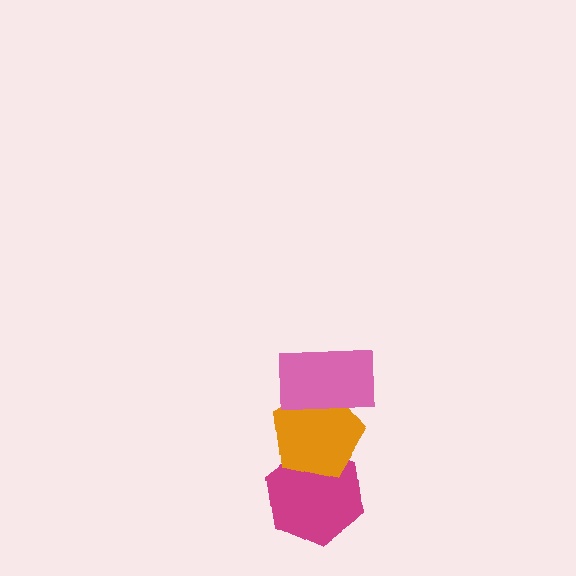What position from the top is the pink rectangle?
The pink rectangle is 1st from the top.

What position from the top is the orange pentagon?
The orange pentagon is 2nd from the top.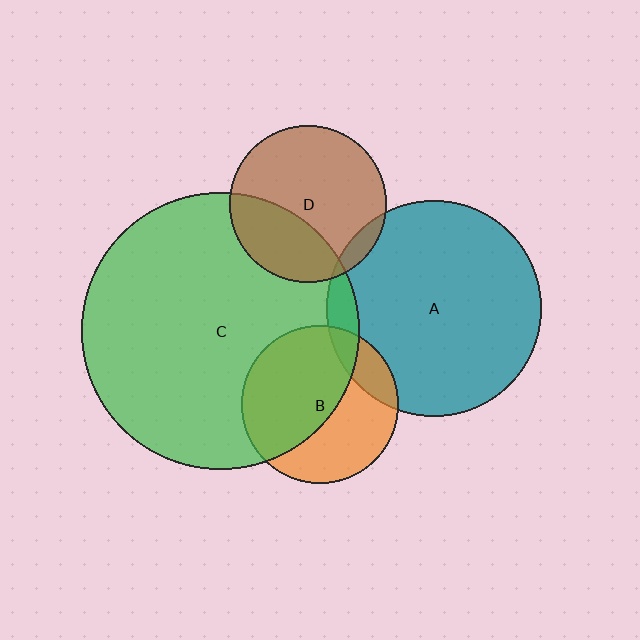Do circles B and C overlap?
Yes.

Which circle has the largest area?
Circle C (green).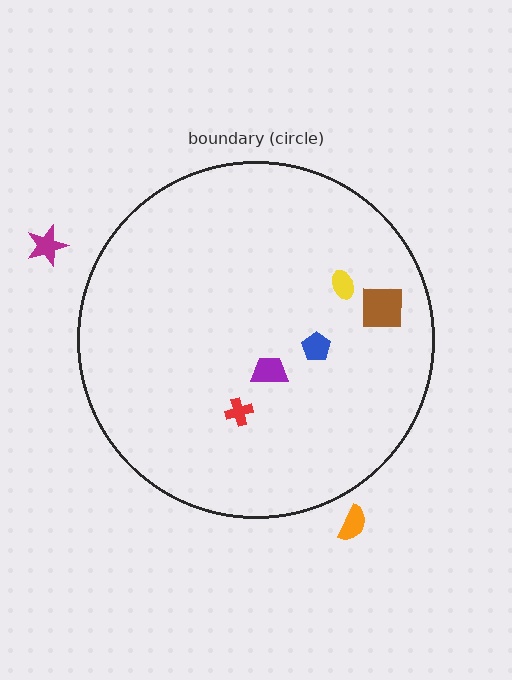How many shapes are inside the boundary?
5 inside, 2 outside.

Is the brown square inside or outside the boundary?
Inside.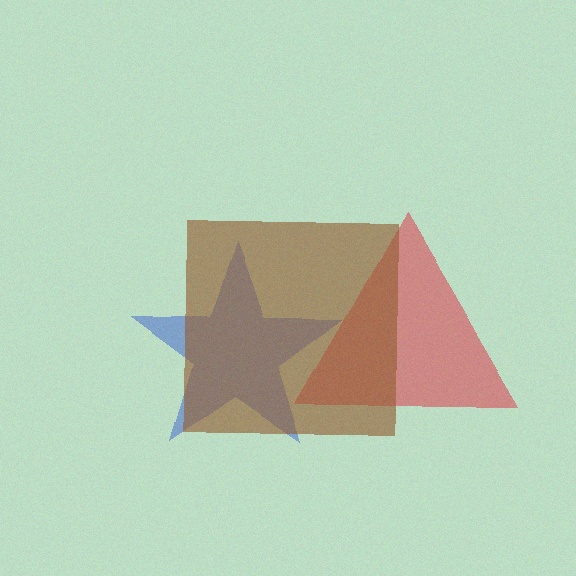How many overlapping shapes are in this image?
There are 3 overlapping shapes in the image.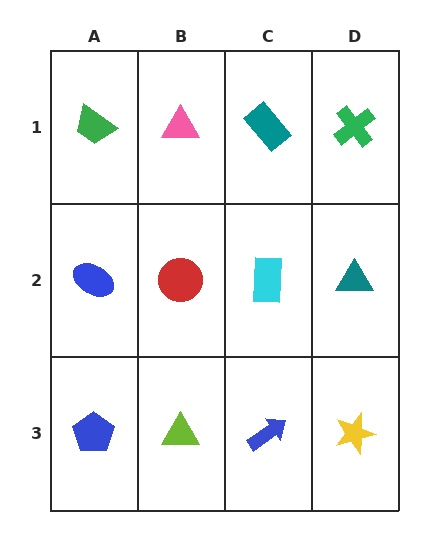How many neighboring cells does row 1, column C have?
3.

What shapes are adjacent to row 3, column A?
A blue ellipse (row 2, column A), a lime triangle (row 3, column B).